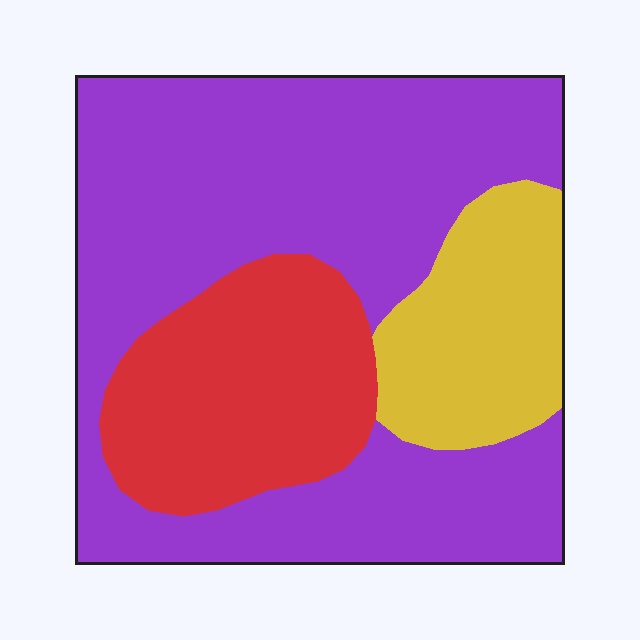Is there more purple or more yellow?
Purple.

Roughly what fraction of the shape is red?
Red takes up about one quarter (1/4) of the shape.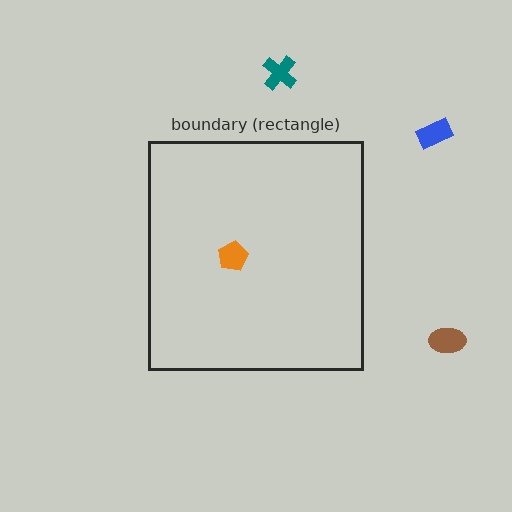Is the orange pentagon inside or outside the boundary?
Inside.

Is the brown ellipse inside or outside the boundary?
Outside.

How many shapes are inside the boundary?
1 inside, 3 outside.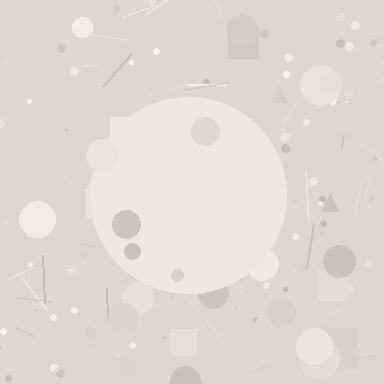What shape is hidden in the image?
A circle is hidden in the image.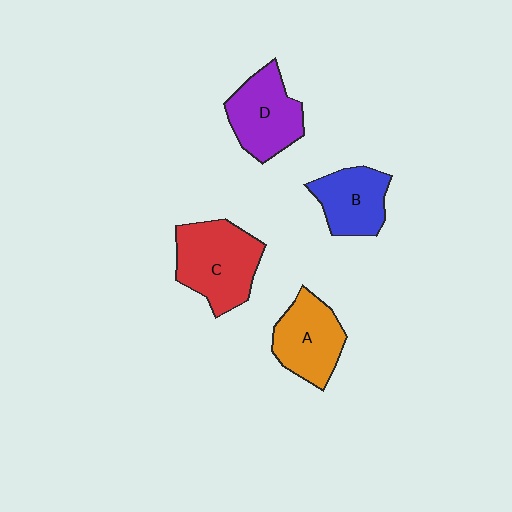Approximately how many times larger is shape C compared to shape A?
Approximately 1.3 times.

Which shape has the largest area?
Shape C (red).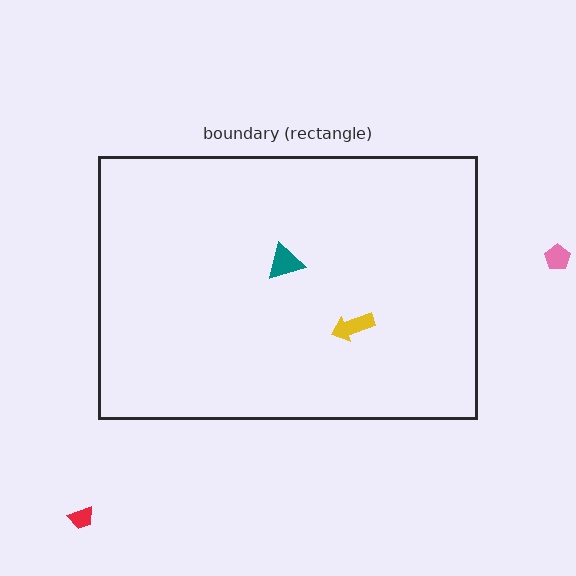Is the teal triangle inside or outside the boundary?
Inside.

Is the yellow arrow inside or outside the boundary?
Inside.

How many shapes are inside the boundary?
2 inside, 2 outside.